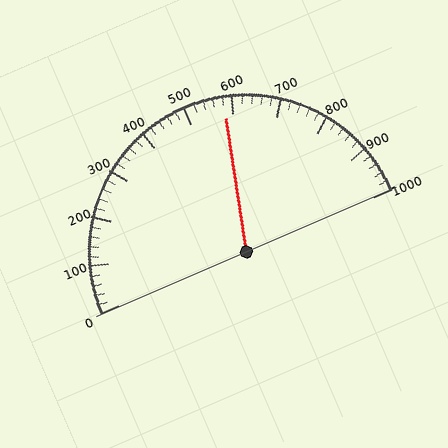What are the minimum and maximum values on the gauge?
The gauge ranges from 0 to 1000.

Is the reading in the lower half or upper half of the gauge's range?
The reading is in the upper half of the range (0 to 1000).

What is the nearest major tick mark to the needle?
The nearest major tick mark is 600.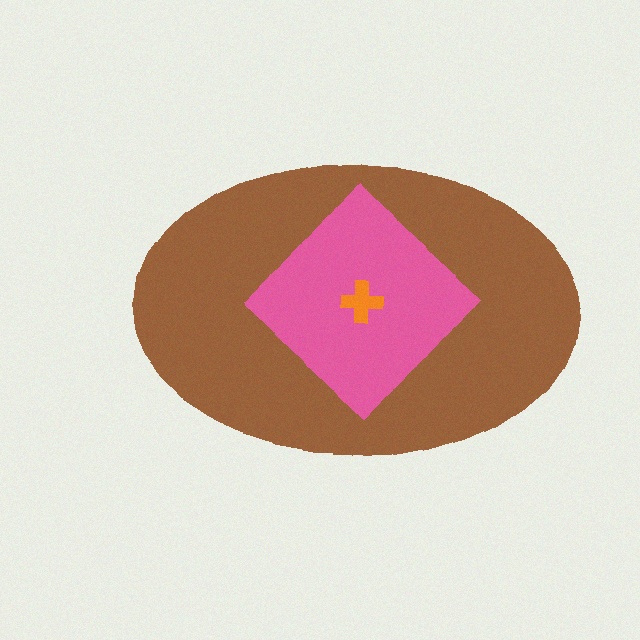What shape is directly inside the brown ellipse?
The pink diamond.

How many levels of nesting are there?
3.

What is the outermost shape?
The brown ellipse.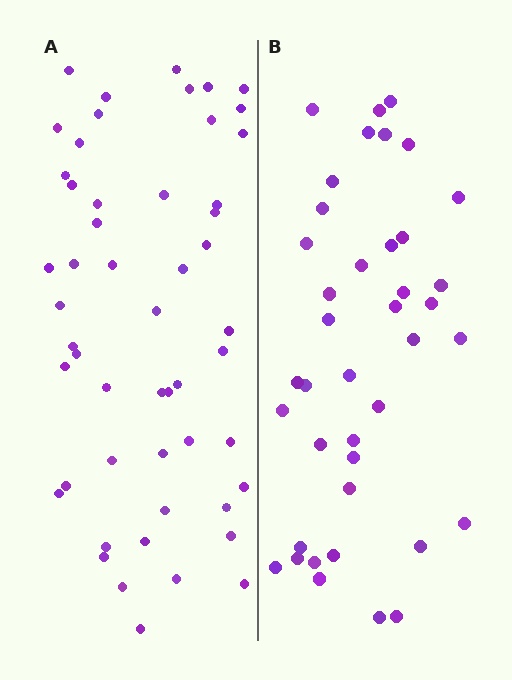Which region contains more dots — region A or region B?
Region A (the left region) has more dots.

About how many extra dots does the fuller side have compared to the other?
Region A has roughly 12 or so more dots than region B.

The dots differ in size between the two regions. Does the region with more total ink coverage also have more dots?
No. Region B has more total ink coverage because its dots are larger, but region A actually contains more individual dots. Total area can be misleading — the number of items is what matters here.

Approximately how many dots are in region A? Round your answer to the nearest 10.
About 50 dots. (The exact count is 52, which rounds to 50.)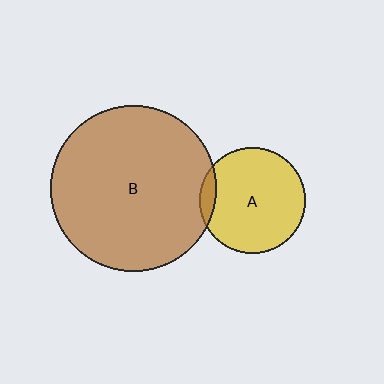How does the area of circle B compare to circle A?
Approximately 2.5 times.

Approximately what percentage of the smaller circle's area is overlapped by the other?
Approximately 10%.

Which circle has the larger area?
Circle B (brown).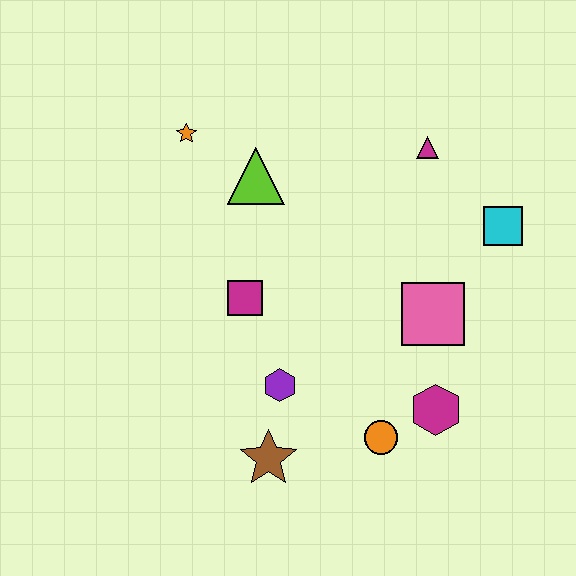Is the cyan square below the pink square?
No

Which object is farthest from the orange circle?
The orange star is farthest from the orange circle.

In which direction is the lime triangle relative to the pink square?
The lime triangle is to the left of the pink square.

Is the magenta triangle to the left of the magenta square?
No